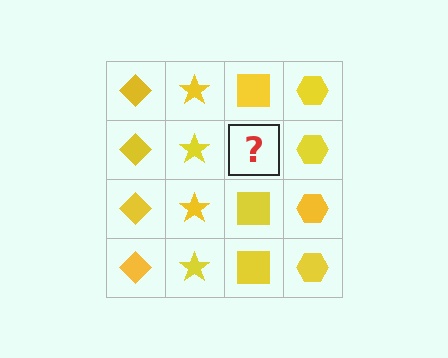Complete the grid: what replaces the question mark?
The question mark should be replaced with a yellow square.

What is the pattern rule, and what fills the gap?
The rule is that each column has a consistent shape. The gap should be filled with a yellow square.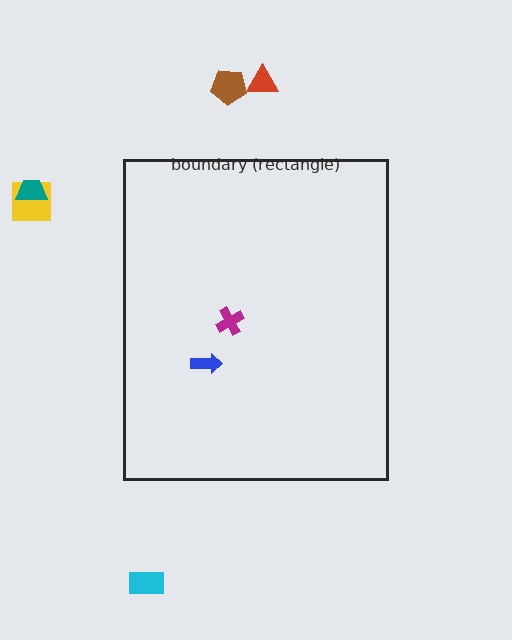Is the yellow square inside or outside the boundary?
Outside.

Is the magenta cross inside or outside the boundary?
Inside.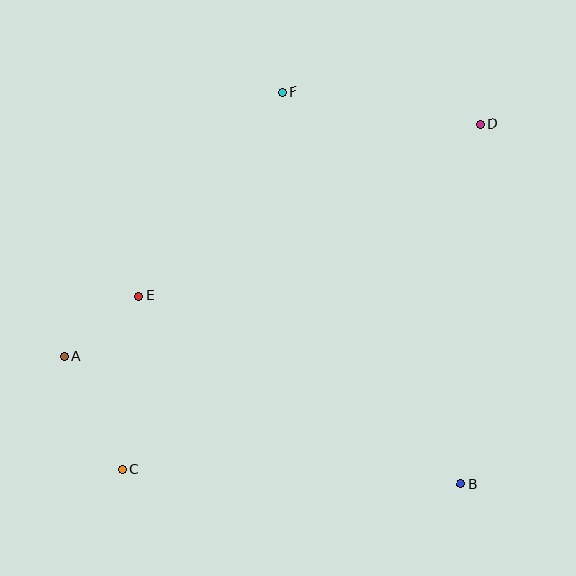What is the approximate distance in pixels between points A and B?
The distance between A and B is approximately 417 pixels.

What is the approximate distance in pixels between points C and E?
The distance between C and E is approximately 174 pixels.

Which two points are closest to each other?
Points A and E are closest to each other.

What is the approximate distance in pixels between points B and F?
The distance between B and F is approximately 431 pixels.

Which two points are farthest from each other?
Points C and D are farthest from each other.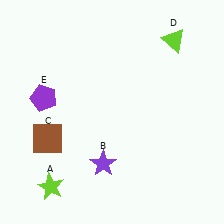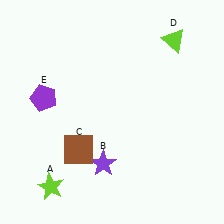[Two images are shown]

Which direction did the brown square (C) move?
The brown square (C) moved right.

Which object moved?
The brown square (C) moved right.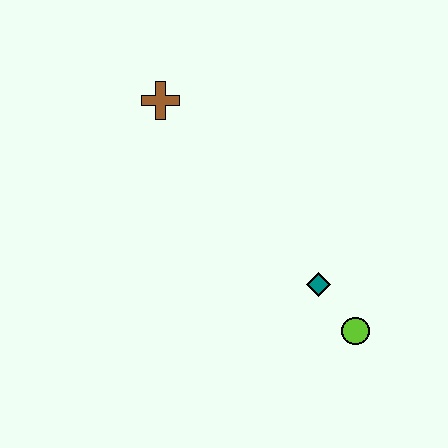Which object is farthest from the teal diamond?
The brown cross is farthest from the teal diamond.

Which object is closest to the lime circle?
The teal diamond is closest to the lime circle.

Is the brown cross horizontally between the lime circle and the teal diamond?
No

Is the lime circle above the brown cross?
No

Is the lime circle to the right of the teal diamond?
Yes